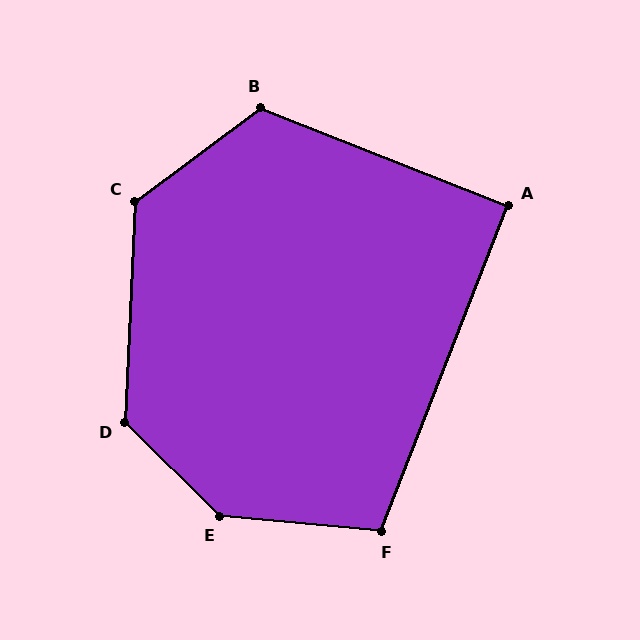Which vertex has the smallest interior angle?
A, at approximately 90 degrees.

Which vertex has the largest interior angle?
E, at approximately 141 degrees.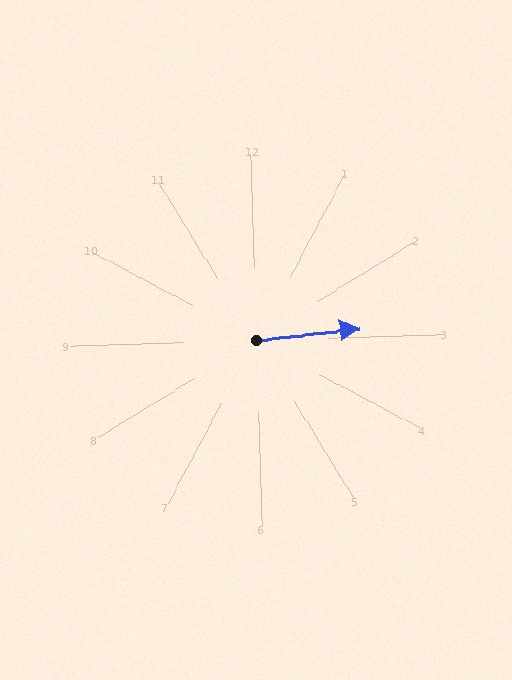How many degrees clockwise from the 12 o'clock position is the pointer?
Approximately 85 degrees.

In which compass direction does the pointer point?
East.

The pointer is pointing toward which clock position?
Roughly 3 o'clock.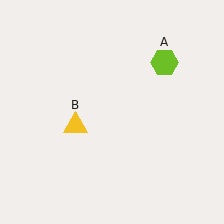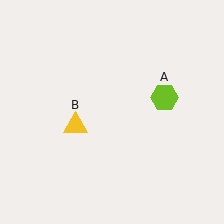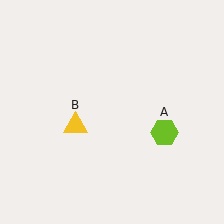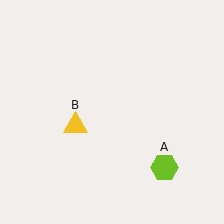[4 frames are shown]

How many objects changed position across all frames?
1 object changed position: lime hexagon (object A).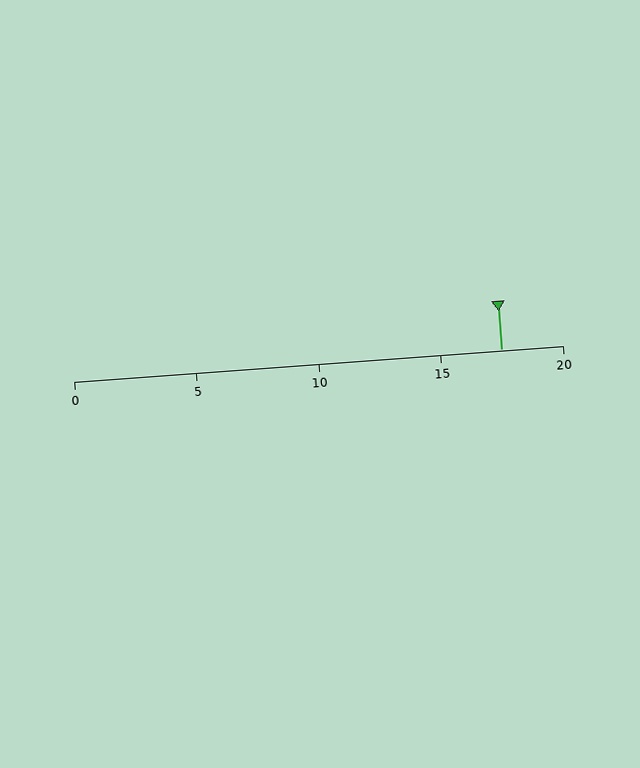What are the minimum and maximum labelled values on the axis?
The axis runs from 0 to 20.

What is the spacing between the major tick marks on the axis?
The major ticks are spaced 5 apart.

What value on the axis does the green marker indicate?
The marker indicates approximately 17.5.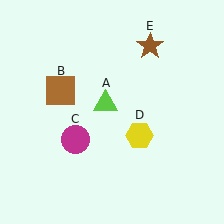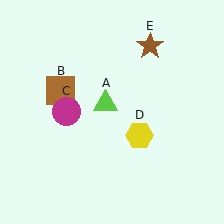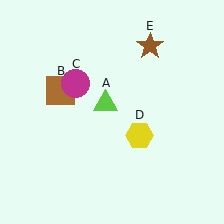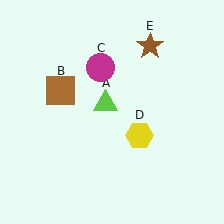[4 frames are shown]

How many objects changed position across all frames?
1 object changed position: magenta circle (object C).